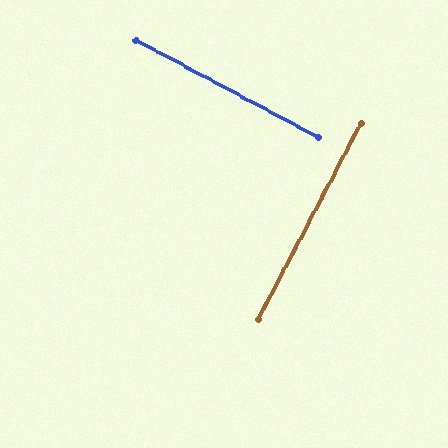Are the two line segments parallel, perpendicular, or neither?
Perpendicular — they meet at approximately 90°.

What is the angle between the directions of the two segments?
Approximately 90 degrees.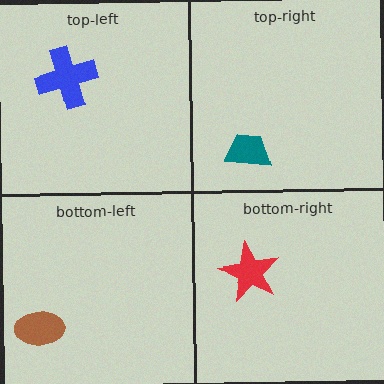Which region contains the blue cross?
The top-left region.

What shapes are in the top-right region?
The teal trapezoid.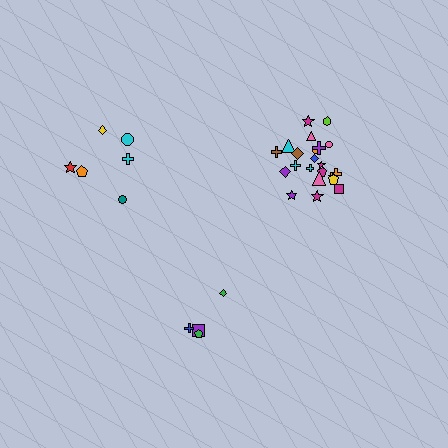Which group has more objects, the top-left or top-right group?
The top-right group.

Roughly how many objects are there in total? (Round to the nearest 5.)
Roughly 30 objects in total.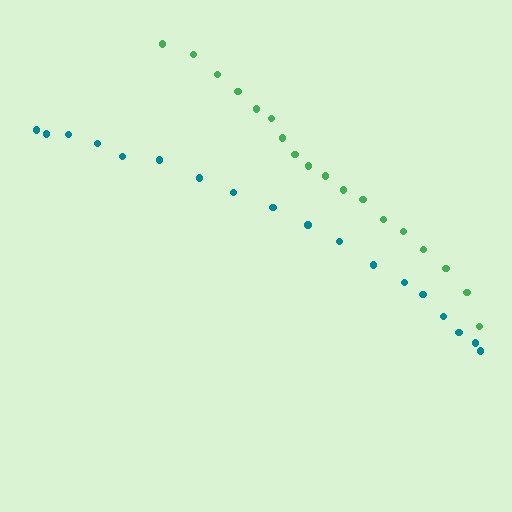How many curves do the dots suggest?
There are 2 distinct paths.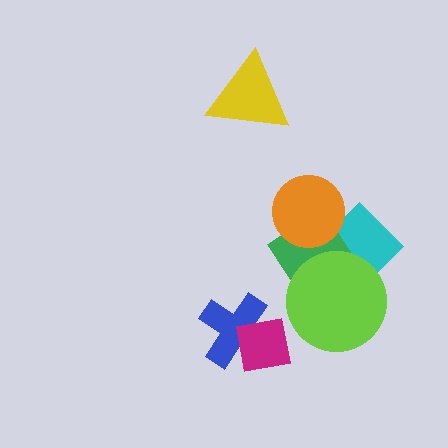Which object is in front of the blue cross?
The magenta square is in front of the blue cross.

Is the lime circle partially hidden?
No, no other shape covers it.